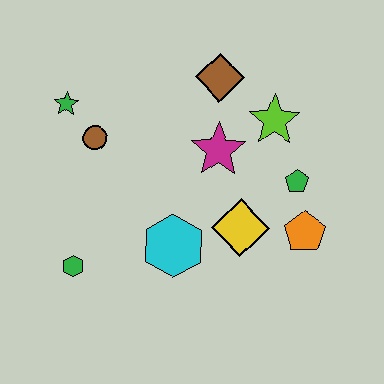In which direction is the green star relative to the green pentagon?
The green star is to the left of the green pentagon.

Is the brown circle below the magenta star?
No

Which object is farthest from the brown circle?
The orange pentagon is farthest from the brown circle.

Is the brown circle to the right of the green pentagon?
No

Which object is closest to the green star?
The brown circle is closest to the green star.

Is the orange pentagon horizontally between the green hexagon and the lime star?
No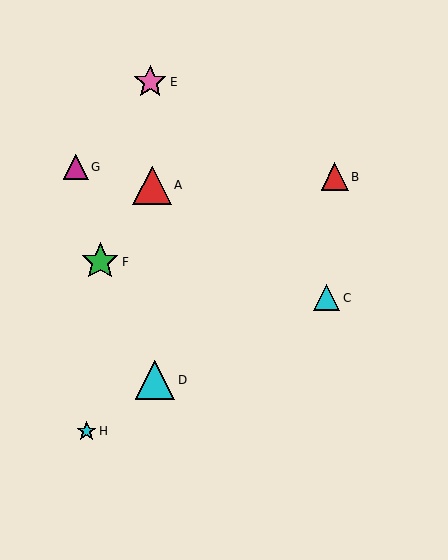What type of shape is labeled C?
Shape C is a cyan triangle.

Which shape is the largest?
The cyan triangle (labeled D) is the largest.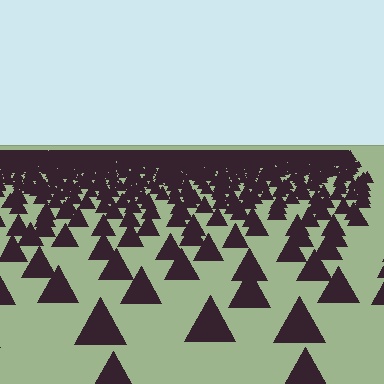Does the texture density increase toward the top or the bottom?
Density increases toward the top.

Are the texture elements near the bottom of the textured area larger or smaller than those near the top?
Larger. Near the bottom, elements are closer to the viewer and appear at a bigger on-screen size.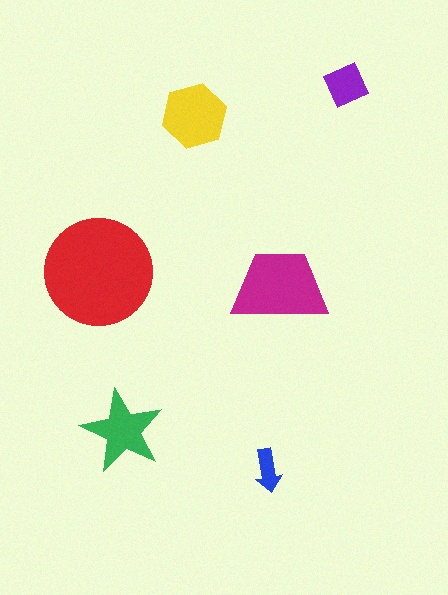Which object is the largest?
The red circle.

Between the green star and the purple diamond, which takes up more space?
The green star.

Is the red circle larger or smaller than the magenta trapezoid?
Larger.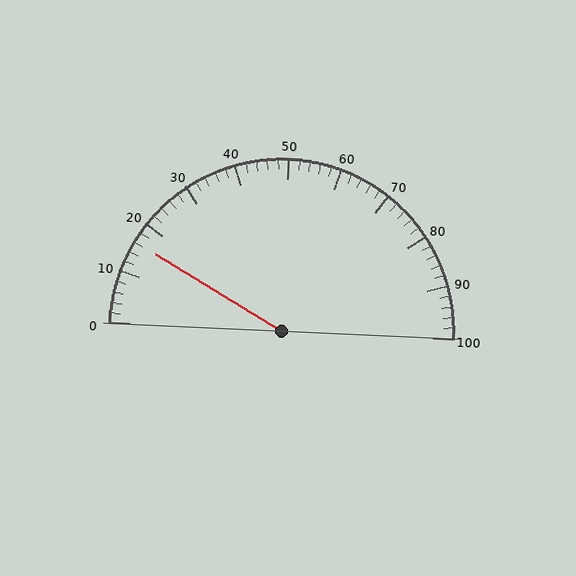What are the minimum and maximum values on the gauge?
The gauge ranges from 0 to 100.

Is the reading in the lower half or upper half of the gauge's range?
The reading is in the lower half of the range (0 to 100).